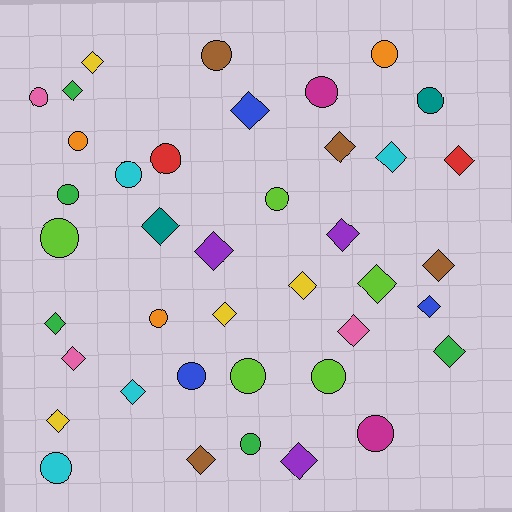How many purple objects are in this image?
There are 3 purple objects.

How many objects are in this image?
There are 40 objects.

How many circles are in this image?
There are 18 circles.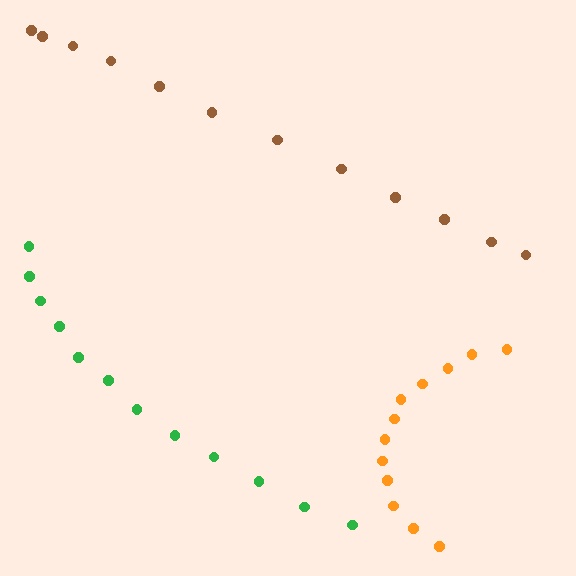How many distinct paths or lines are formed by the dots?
There are 3 distinct paths.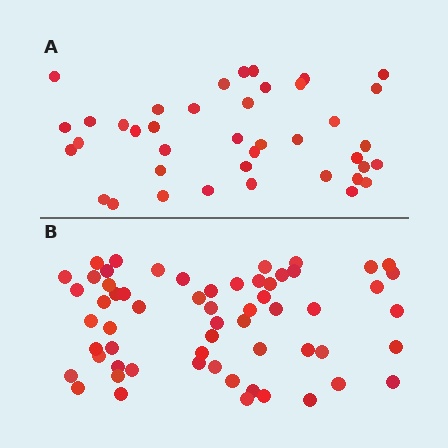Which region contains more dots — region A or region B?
Region B (the bottom region) has more dots.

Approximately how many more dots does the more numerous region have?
Region B has approximately 20 more dots than region A.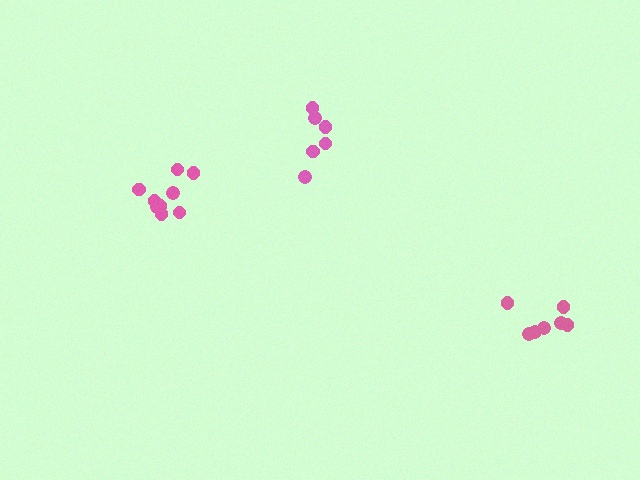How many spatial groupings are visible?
There are 3 spatial groupings.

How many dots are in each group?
Group 1: 7 dots, Group 2: 9 dots, Group 3: 6 dots (22 total).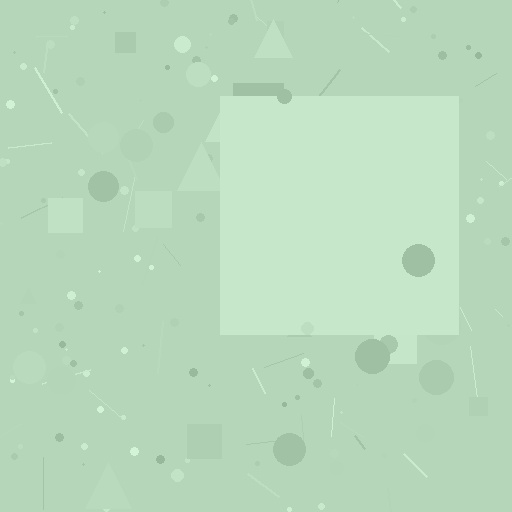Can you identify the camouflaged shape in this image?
The camouflaged shape is a square.